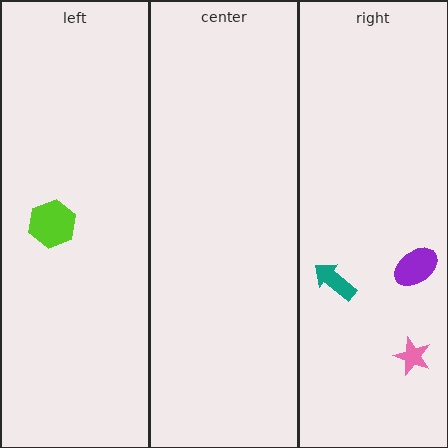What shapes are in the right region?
The teal arrow, the purple ellipse, the pink star.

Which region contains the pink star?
The right region.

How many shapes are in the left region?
1.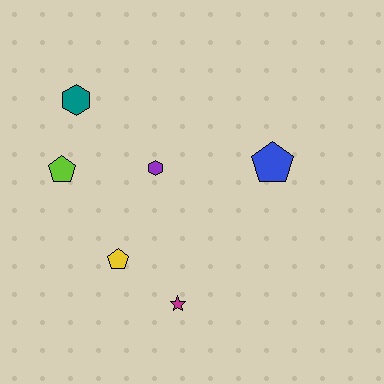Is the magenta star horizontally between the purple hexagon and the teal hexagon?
No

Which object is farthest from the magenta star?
The teal hexagon is farthest from the magenta star.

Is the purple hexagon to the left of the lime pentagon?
No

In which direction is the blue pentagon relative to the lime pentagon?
The blue pentagon is to the right of the lime pentagon.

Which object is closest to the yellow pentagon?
The magenta star is closest to the yellow pentagon.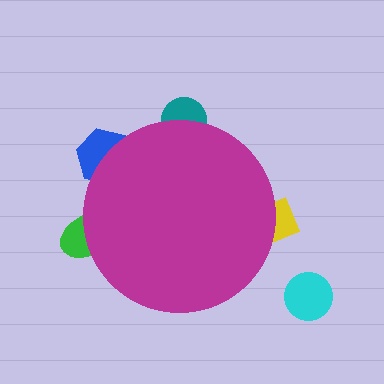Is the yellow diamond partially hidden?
Yes, the yellow diamond is partially hidden behind the magenta circle.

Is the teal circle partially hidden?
Yes, the teal circle is partially hidden behind the magenta circle.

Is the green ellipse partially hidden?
Yes, the green ellipse is partially hidden behind the magenta circle.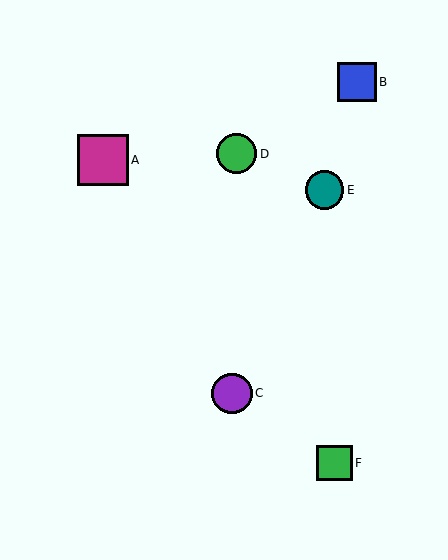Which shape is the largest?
The magenta square (labeled A) is the largest.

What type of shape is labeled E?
Shape E is a teal circle.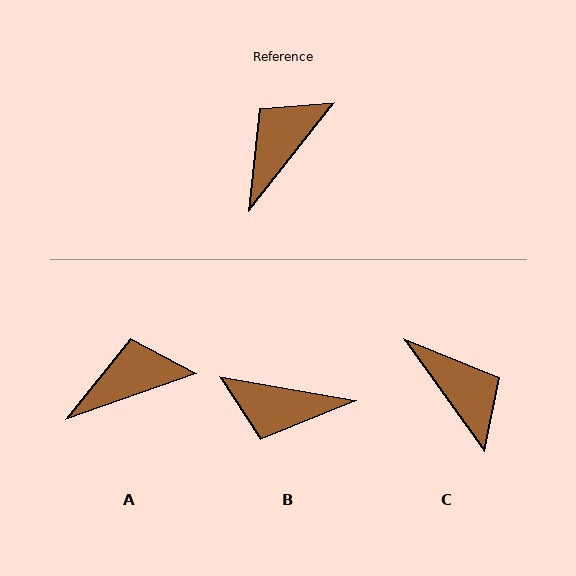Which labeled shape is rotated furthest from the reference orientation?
B, about 118 degrees away.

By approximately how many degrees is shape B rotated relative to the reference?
Approximately 118 degrees counter-clockwise.